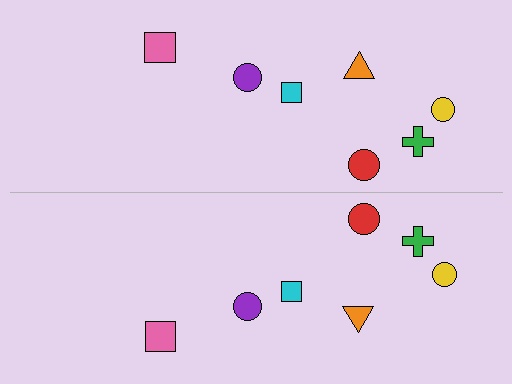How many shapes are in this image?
There are 14 shapes in this image.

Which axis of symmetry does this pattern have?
The pattern has a horizontal axis of symmetry running through the center of the image.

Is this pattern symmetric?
Yes, this pattern has bilateral (reflection) symmetry.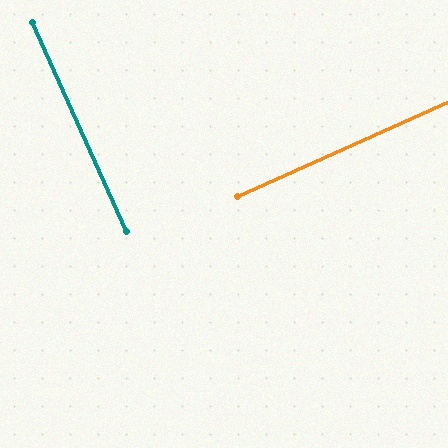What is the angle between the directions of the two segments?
Approximately 90 degrees.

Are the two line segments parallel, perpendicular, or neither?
Perpendicular — they meet at approximately 90°.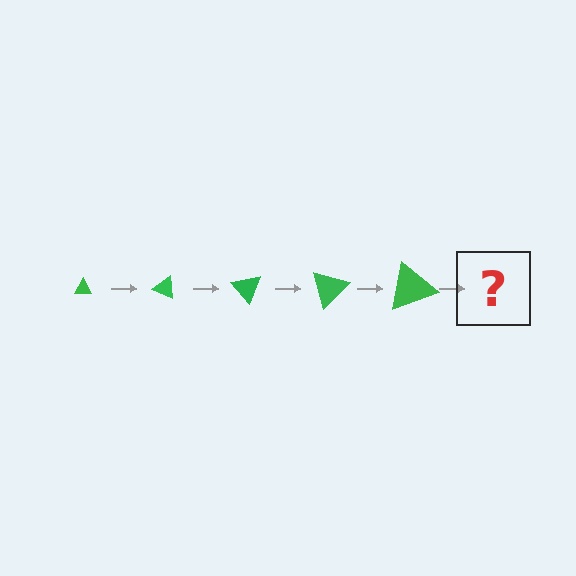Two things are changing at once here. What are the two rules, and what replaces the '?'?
The two rules are that the triangle grows larger each step and it rotates 25 degrees each step. The '?' should be a triangle, larger than the previous one and rotated 125 degrees from the start.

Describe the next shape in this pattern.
It should be a triangle, larger than the previous one and rotated 125 degrees from the start.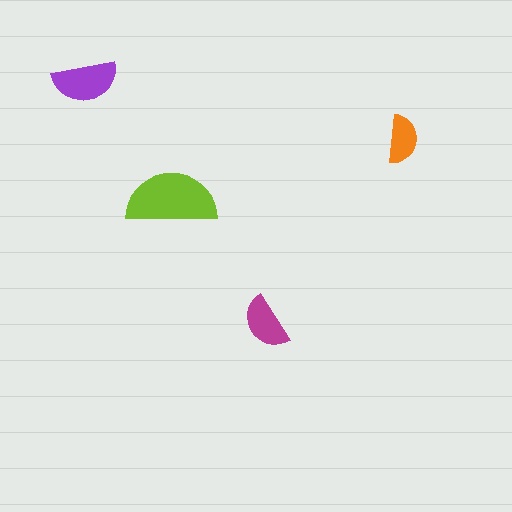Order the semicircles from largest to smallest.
the lime one, the purple one, the magenta one, the orange one.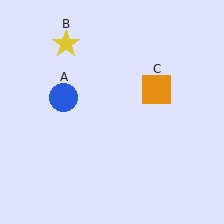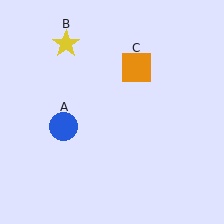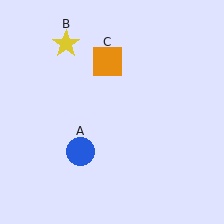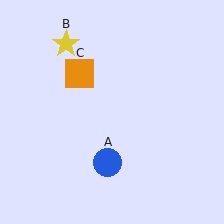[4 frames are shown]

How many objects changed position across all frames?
2 objects changed position: blue circle (object A), orange square (object C).